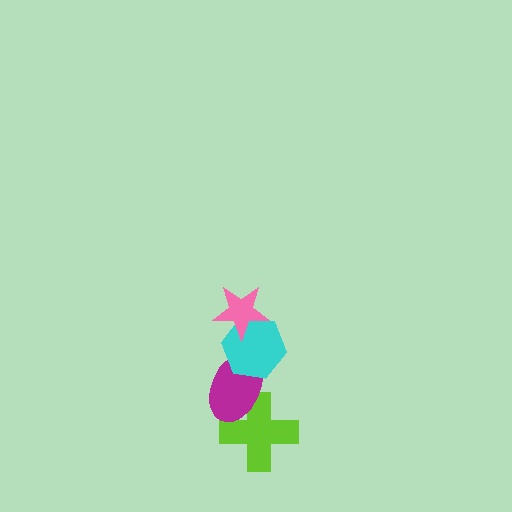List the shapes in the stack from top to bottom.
From top to bottom: the pink star, the cyan hexagon, the magenta ellipse, the lime cross.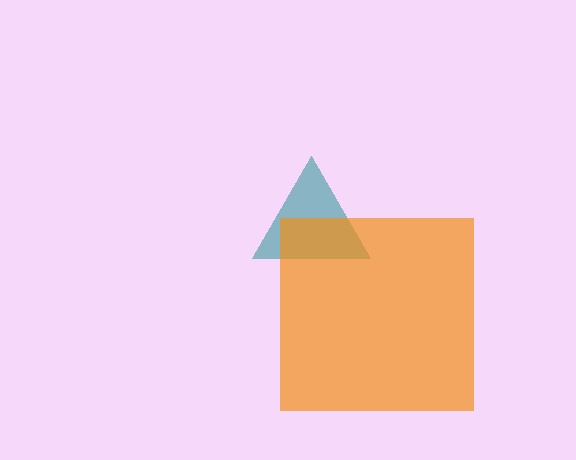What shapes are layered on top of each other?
The layered shapes are: a teal triangle, an orange square.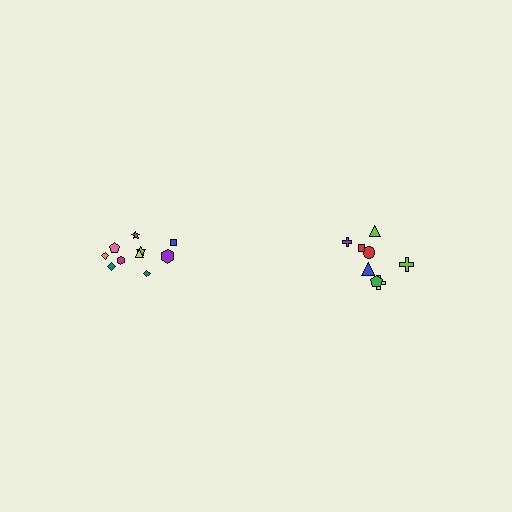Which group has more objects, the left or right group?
The left group.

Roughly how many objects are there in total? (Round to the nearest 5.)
Roughly 20 objects in total.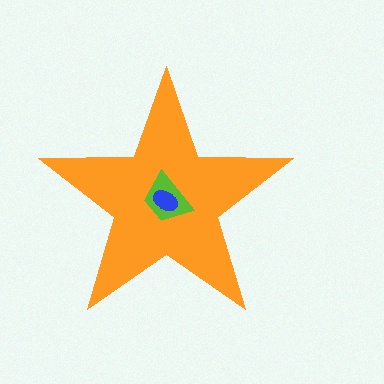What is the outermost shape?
The orange star.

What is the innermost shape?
The blue ellipse.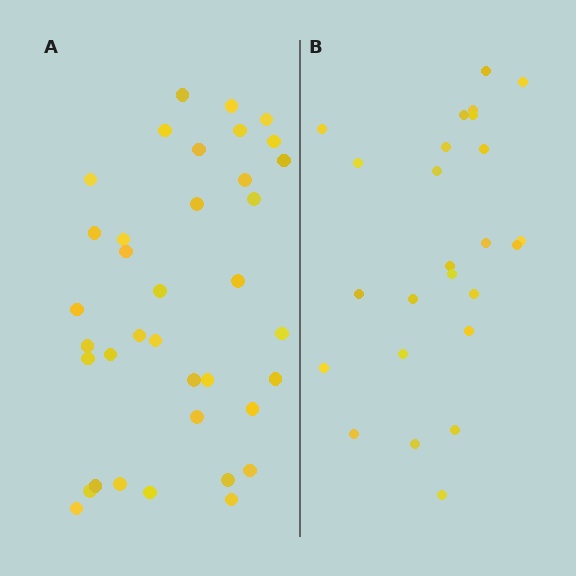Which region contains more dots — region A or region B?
Region A (the left region) has more dots.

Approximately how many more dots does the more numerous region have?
Region A has roughly 12 or so more dots than region B.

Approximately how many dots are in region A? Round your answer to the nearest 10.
About 40 dots. (The exact count is 37, which rounds to 40.)